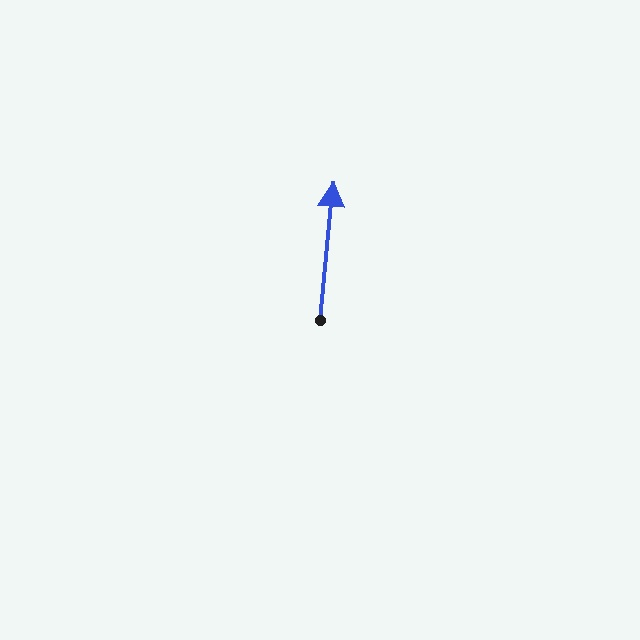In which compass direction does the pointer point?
North.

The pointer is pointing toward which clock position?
Roughly 12 o'clock.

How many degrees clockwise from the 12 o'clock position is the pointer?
Approximately 5 degrees.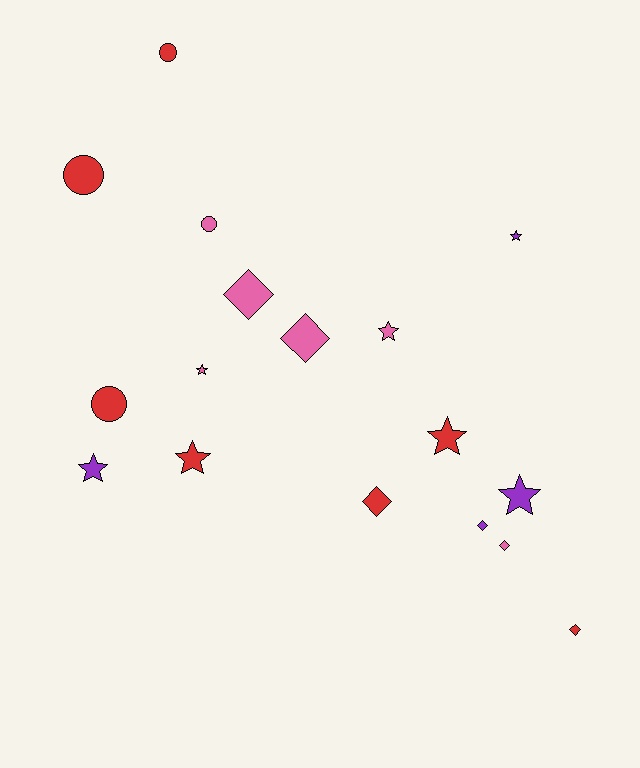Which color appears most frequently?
Red, with 7 objects.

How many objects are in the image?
There are 17 objects.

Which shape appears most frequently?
Star, with 7 objects.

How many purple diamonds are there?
There is 1 purple diamond.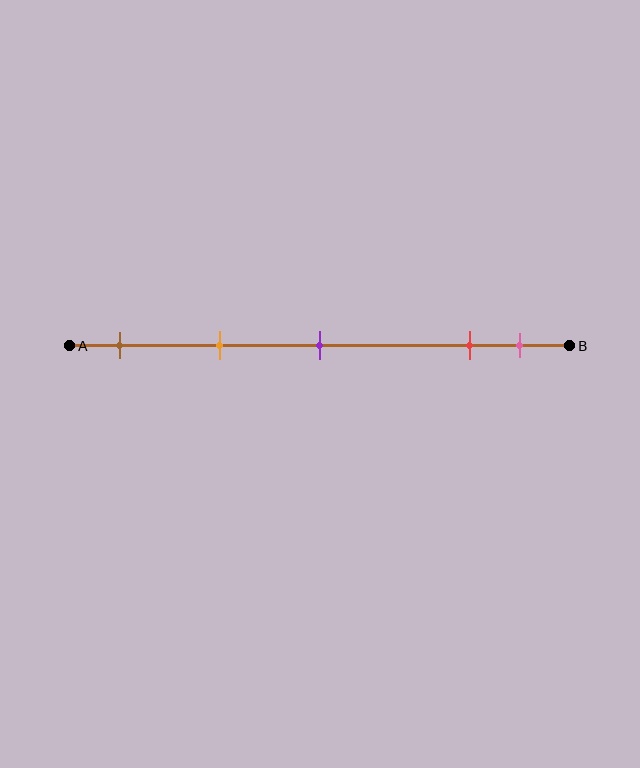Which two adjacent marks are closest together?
The red and pink marks are the closest adjacent pair.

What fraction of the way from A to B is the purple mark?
The purple mark is approximately 50% (0.5) of the way from A to B.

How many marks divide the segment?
There are 5 marks dividing the segment.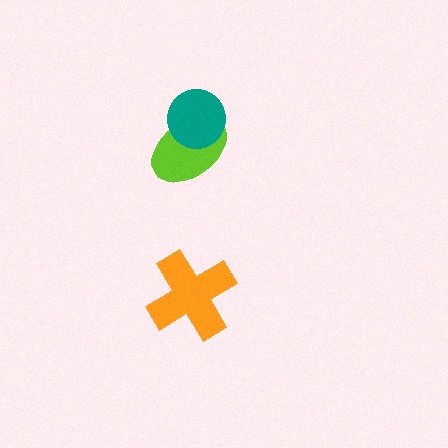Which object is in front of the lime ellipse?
The teal circle is in front of the lime ellipse.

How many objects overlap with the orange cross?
0 objects overlap with the orange cross.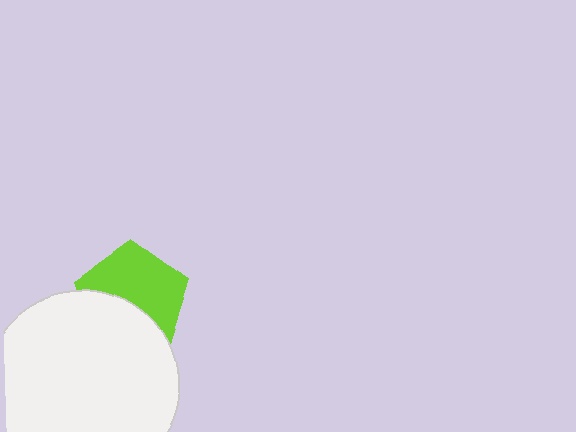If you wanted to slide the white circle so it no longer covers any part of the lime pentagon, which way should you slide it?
Slide it down — that is the most direct way to separate the two shapes.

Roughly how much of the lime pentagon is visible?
About half of it is visible (roughly 59%).